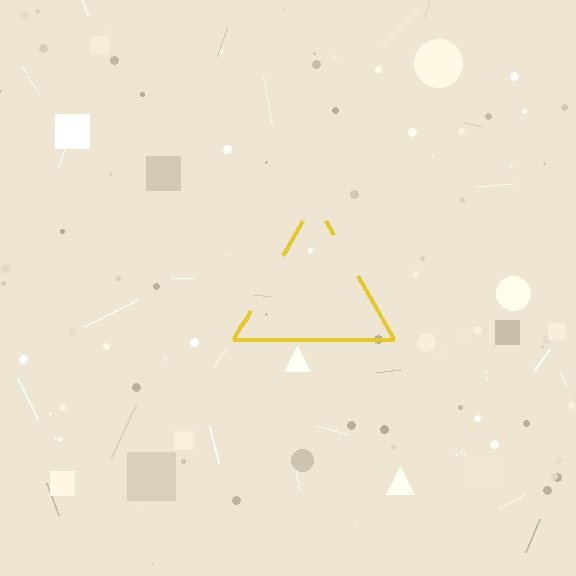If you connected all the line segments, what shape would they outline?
They would outline a triangle.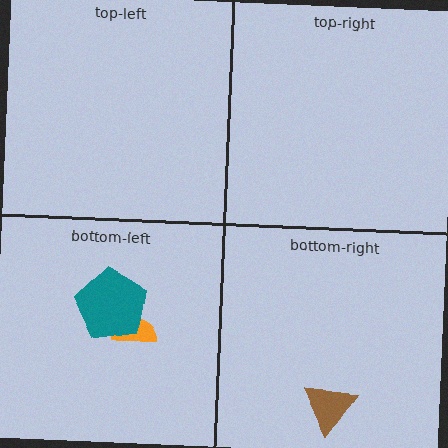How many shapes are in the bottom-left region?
2.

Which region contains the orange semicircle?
The bottom-left region.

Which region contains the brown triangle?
The bottom-right region.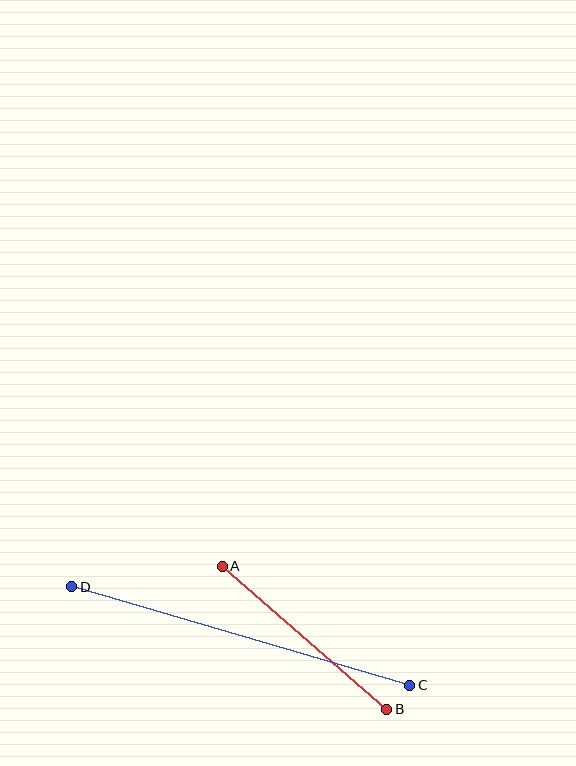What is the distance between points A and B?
The distance is approximately 218 pixels.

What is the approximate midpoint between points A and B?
The midpoint is at approximately (305, 638) pixels.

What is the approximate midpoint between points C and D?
The midpoint is at approximately (241, 636) pixels.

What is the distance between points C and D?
The distance is approximately 352 pixels.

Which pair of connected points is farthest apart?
Points C and D are farthest apart.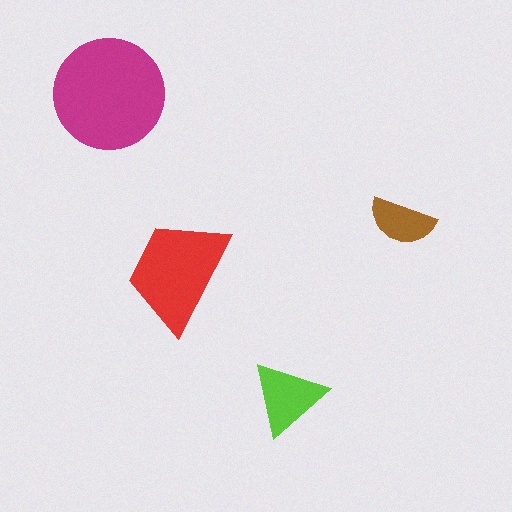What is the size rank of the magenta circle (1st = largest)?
1st.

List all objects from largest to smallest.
The magenta circle, the red trapezoid, the lime triangle, the brown semicircle.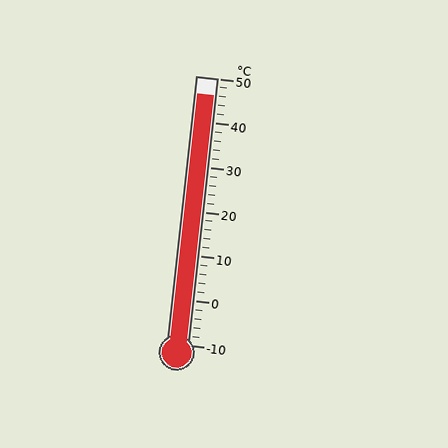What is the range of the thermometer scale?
The thermometer scale ranges from -10°C to 50°C.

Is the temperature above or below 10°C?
The temperature is above 10°C.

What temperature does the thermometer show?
The thermometer shows approximately 46°C.